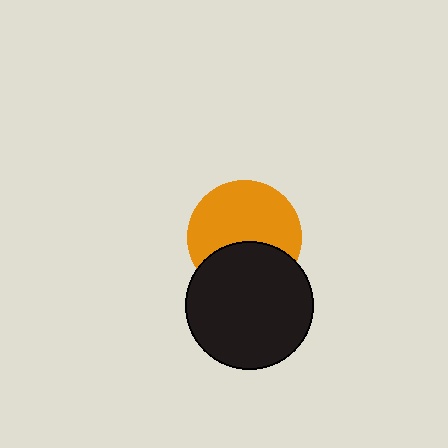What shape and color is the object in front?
The object in front is a black circle.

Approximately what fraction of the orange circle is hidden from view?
Roughly 37% of the orange circle is hidden behind the black circle.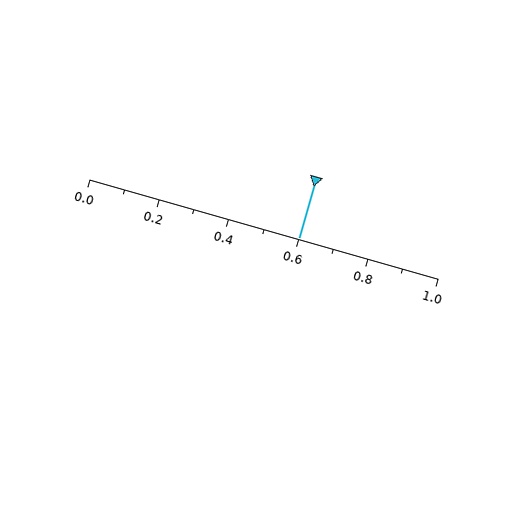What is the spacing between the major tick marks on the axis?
The major ticks are spaced 0.2 apart.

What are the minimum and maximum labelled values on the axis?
The axis runs from 0.0 to 1.0.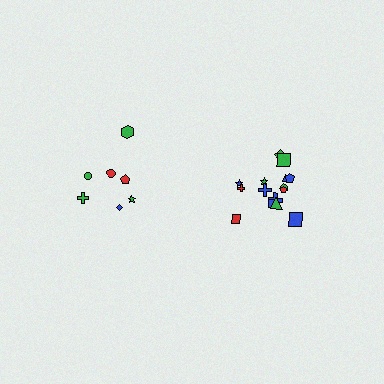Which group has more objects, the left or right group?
The right group.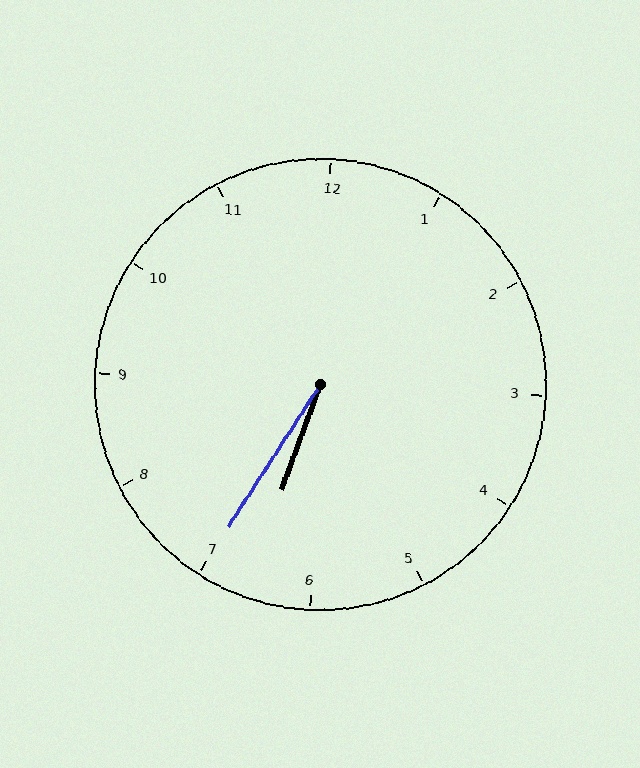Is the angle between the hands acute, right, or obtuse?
It is acute.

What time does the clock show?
6:35.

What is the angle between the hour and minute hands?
Approximately 12 degrees.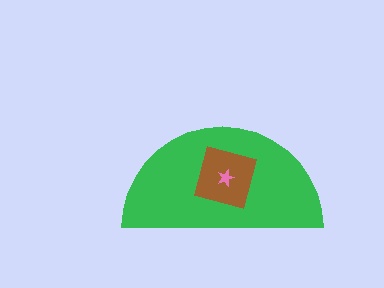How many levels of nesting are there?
3.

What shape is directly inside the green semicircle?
The brown diamond.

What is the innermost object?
The pink star.